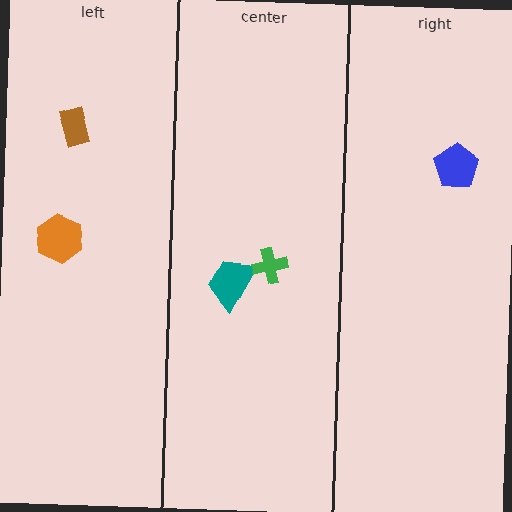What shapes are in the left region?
The brown rectangle, the orange hexagon.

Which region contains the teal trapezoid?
The center region.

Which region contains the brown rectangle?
The left region.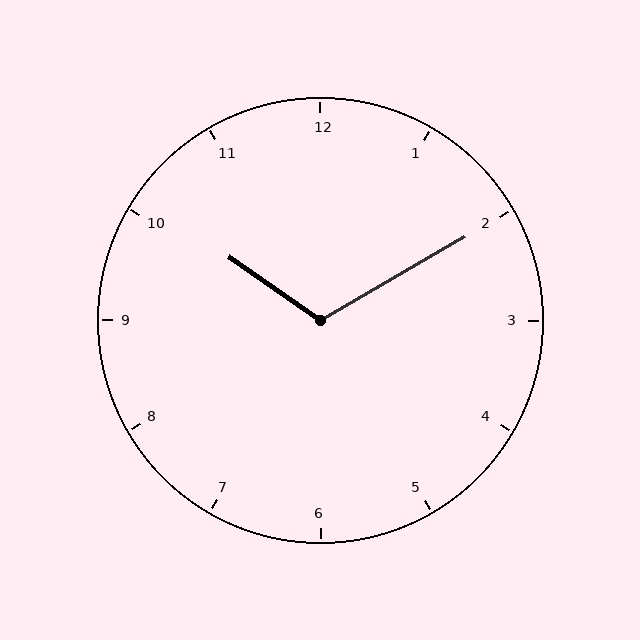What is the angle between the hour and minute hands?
Approximately 115 degrees.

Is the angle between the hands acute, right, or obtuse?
It is obtuse.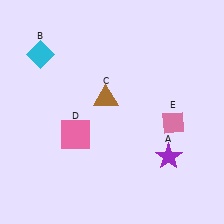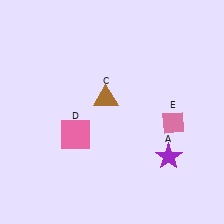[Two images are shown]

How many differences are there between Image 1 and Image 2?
There is 1 difference between the two images.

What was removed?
The cyan diamond (B) was removed in Image 2.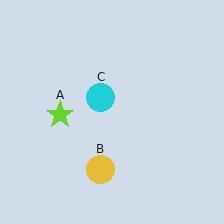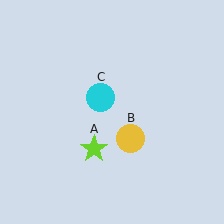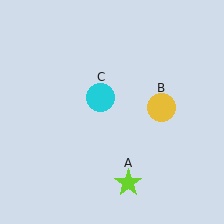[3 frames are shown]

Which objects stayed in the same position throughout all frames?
Cyan circle (object C) remained stationary.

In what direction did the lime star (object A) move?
The lime star (object A) moved down and to the right.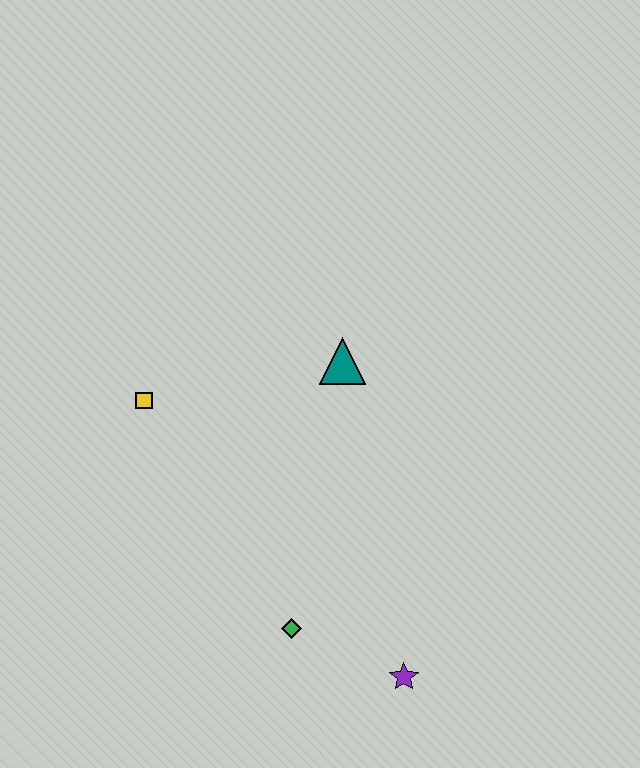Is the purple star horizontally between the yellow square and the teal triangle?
No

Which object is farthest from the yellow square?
The purple star is farthest from the yellow square.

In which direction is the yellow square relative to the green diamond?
The yellow square is above the green diamond.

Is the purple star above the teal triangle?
No